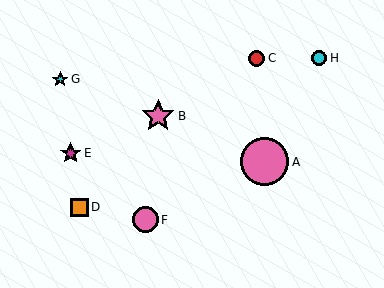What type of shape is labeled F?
Shape F is a pink circle.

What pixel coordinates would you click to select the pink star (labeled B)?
Click at (158, 116) to select the pink star B.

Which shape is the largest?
The pink circle (labeled A) is the largest.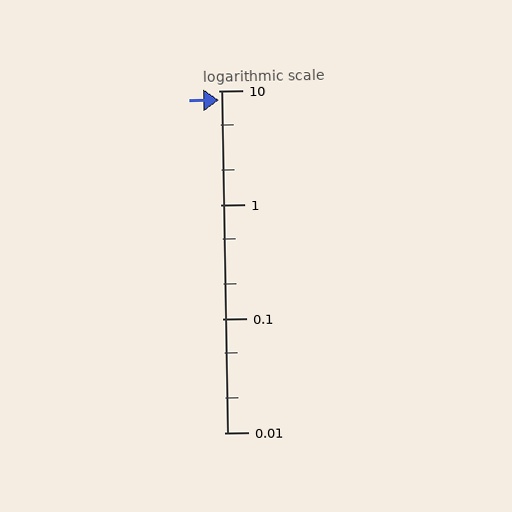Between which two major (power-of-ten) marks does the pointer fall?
The pointer is between 1 and 10.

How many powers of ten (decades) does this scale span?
The scale spans 3 decades, from 0.01 to 10.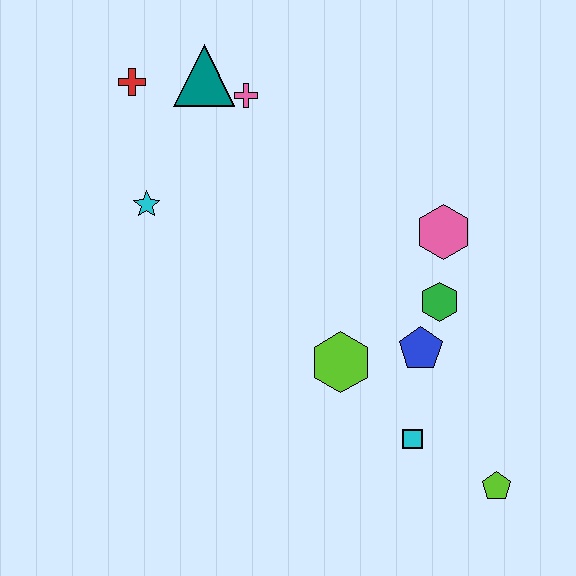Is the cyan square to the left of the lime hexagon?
No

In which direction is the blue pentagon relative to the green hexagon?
The blue pentagon is below the green hexagon.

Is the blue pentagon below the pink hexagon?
Yes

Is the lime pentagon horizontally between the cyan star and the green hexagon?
No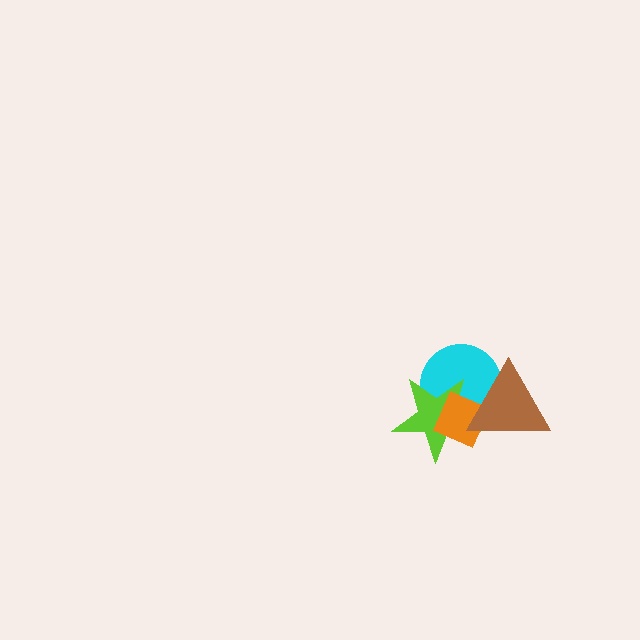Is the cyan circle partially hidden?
Yes, it is partially covered by another shape.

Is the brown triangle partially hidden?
No, no other shape covers it.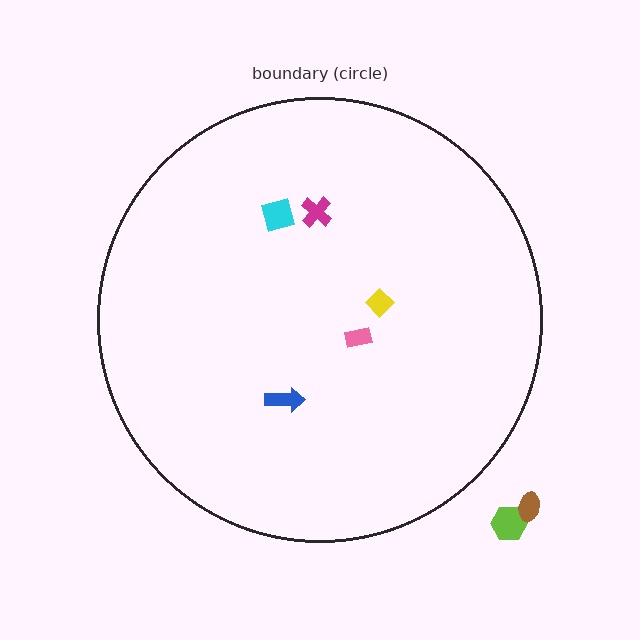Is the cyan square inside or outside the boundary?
Inside.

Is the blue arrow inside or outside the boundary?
Inside.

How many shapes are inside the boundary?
5 inside, 2 outside.